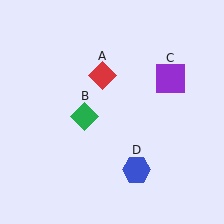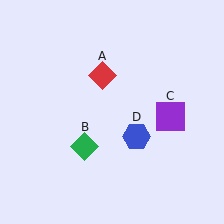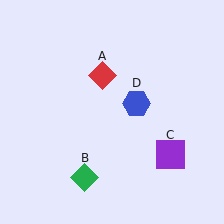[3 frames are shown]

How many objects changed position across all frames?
3 objects changed position: green diamond (object B), purple square (object C), blue hexagon (object D).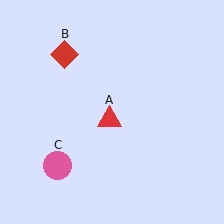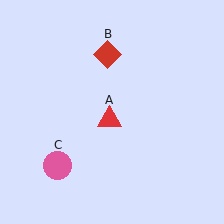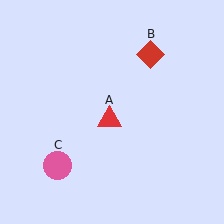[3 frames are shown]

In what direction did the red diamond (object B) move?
The red diamond (object B) moved right.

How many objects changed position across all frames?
1 object changed position: red diamond (object B).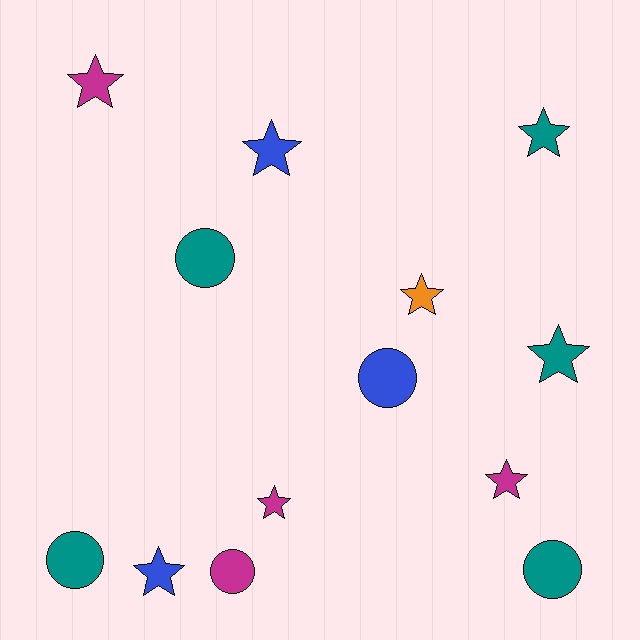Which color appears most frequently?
Teal, with 5 objects.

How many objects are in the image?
There are 13 objects.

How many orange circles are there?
There are no orange circles.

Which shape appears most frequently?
Star, with 8 objects.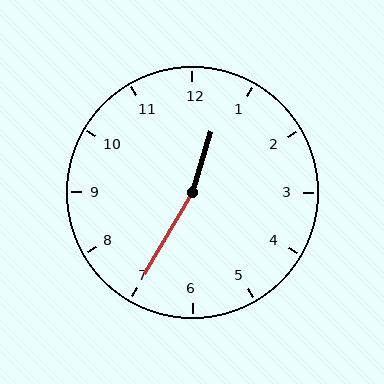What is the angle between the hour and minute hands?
Approximately 168 degrees.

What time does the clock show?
12:35.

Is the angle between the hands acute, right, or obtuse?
It is obtuse.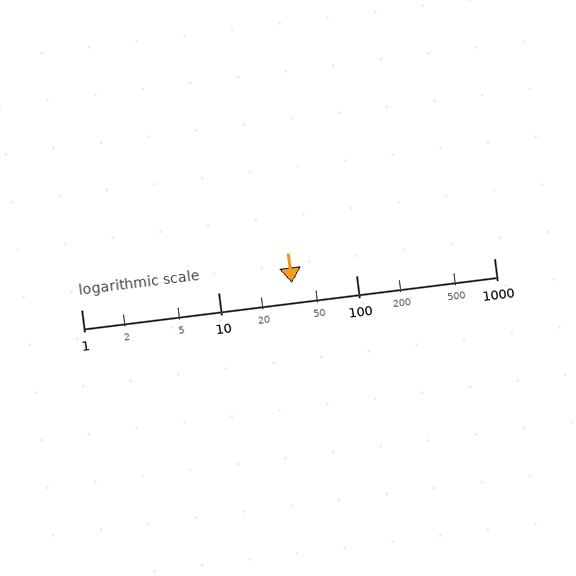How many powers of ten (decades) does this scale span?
The scale spans 3 decades, from 1 to 1000.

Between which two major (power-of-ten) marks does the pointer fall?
The pointer is between 10 and 100.